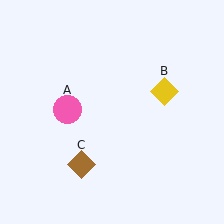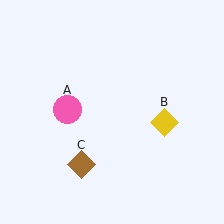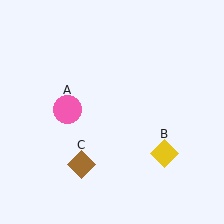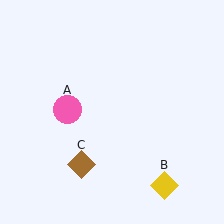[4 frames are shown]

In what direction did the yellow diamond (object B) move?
The yellow diamond (object B) moved down.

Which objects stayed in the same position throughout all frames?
Pink circle (object A) and brown diamond (object C) remained stationary.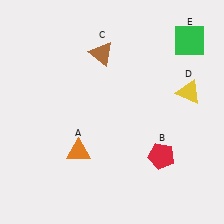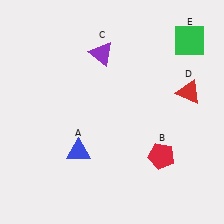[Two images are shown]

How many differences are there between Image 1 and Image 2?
There are 3 differences between the two images.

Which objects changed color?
A changed from orange to blue. C changed from brown to purple. D changed from yellow to red.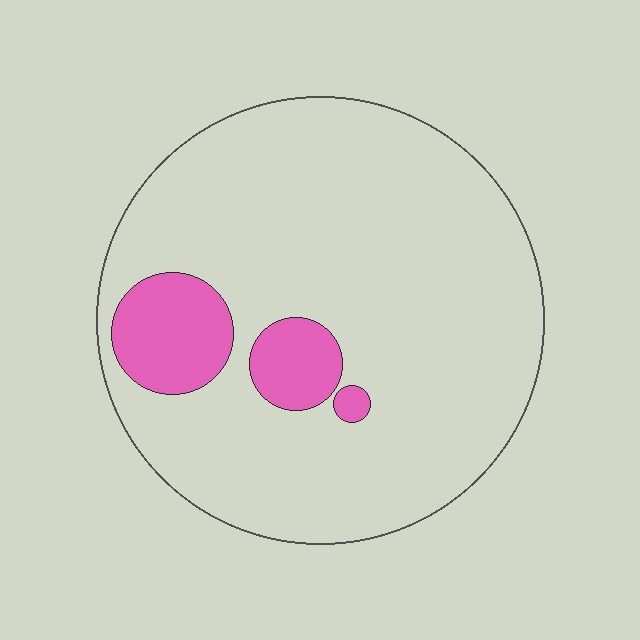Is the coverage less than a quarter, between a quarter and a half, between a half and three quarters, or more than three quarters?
Less than a quarter.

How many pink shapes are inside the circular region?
3.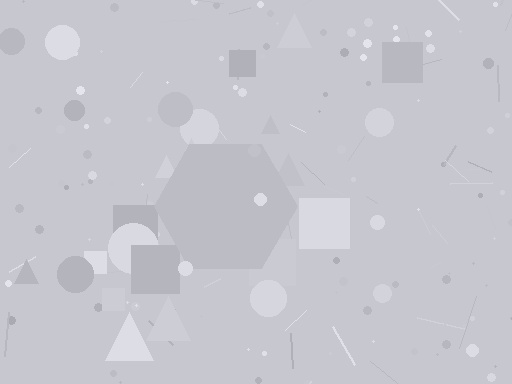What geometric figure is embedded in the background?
A hexagon is embedded in the background.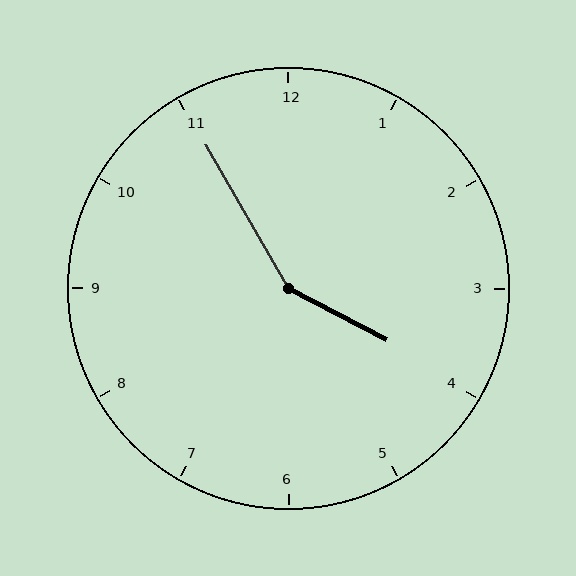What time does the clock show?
3:55.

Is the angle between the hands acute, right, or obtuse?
It is obtuse.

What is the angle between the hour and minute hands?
Approximately 148 degrees.